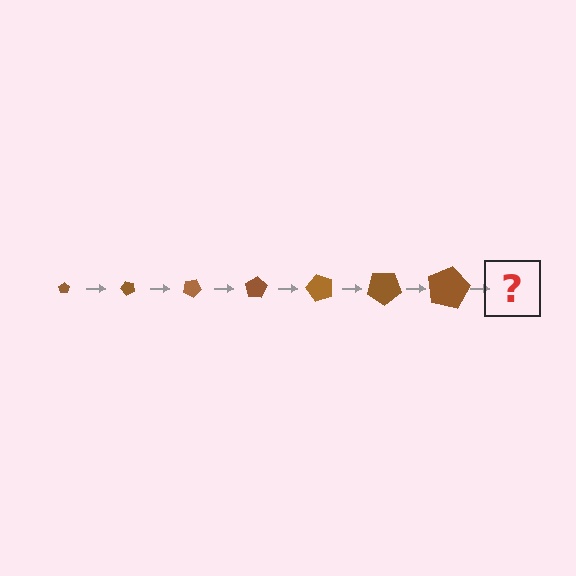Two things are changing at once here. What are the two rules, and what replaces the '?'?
The two rules are that the pentagon grows larger each step and it rotates 50 degrees each step. The '?' should be a pentagon, larger than the previous one and rotated 350 degrees from the start.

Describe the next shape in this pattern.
It should be a pentagon, larger than the previous one and rotated 350 degrees from the start.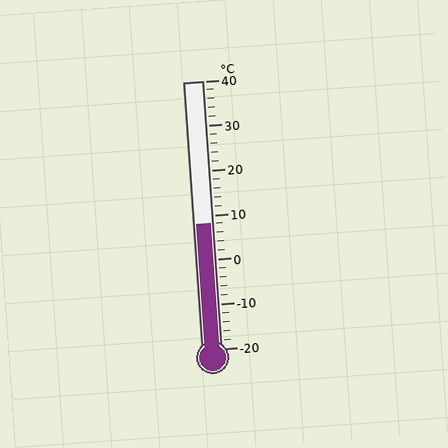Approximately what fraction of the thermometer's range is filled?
The thermometer is filled to approximately 45% of its range.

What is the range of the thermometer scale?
The thermometer scale ranges from -20°C to 40°C.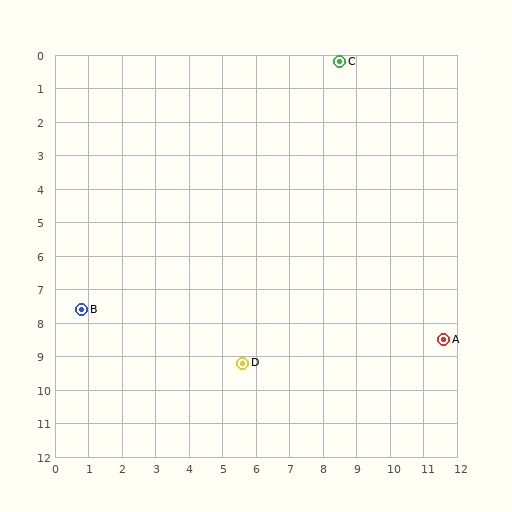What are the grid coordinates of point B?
Point B is at approximately (0.8, 7.6).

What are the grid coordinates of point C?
Point C is at approximately (8.5, 0.2).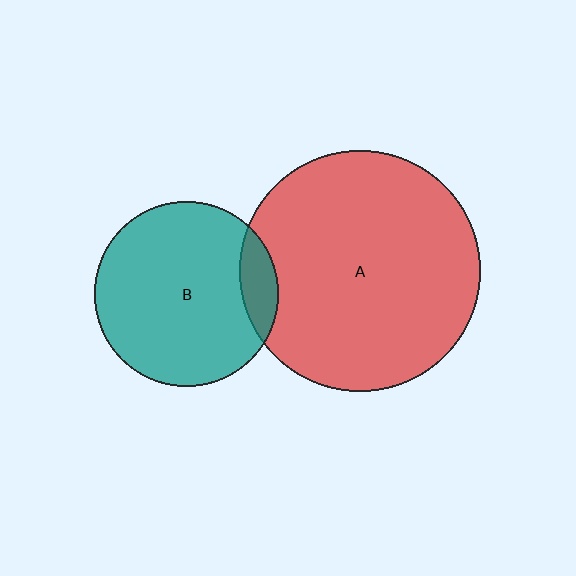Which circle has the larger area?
Circle A (red).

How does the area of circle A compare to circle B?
Approximately 1.7 times.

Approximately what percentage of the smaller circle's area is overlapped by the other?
Approximately 10%.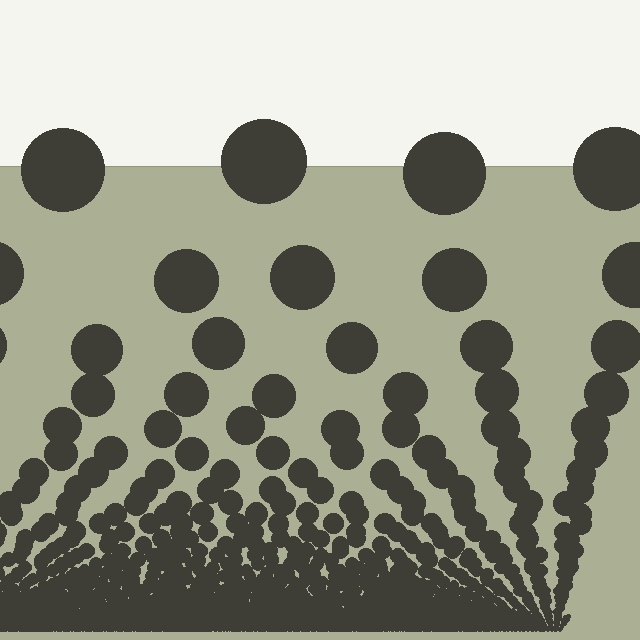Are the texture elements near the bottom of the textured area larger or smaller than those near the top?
Smaller. The gradient is inverted — elements near the bottom are smaller and denser.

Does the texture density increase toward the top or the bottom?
Density increases toward the bottom.